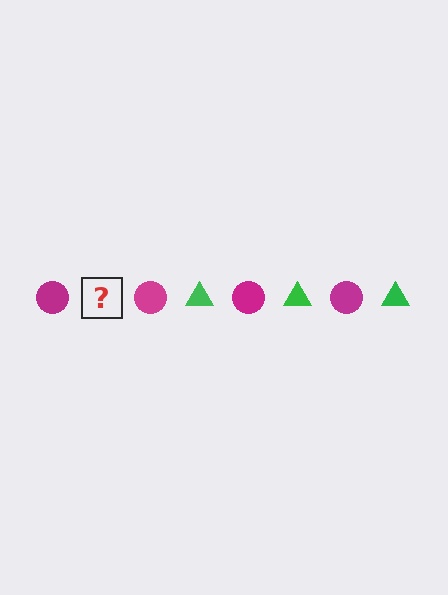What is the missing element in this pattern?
The missing element is a green triangle.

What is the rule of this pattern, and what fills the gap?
The rule is that the pattern alternates between magenta circle and green triangle. The gap should be filled with a green triangle.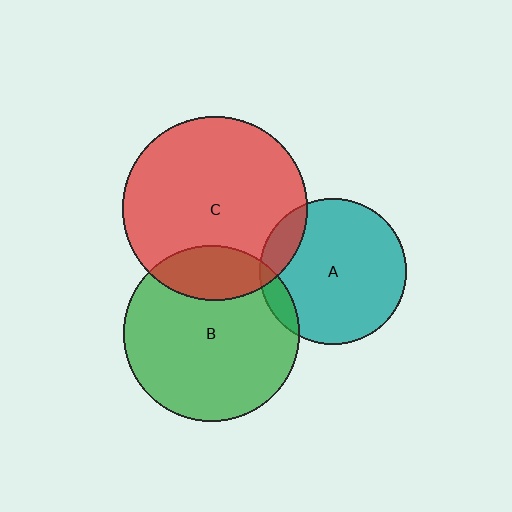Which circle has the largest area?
Circle C (red).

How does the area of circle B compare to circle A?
Approximately 1.5 times.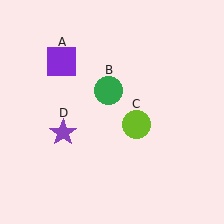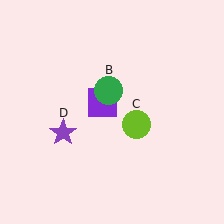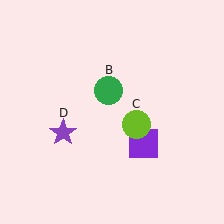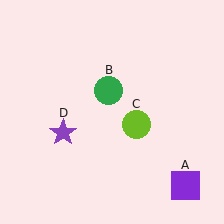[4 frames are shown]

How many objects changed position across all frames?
1 object changed position: purple square (object A).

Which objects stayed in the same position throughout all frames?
Green circle (object B) and lime circle (object C) and purple star (object D) remained stationary.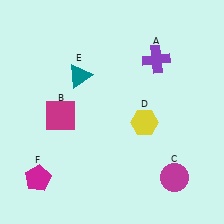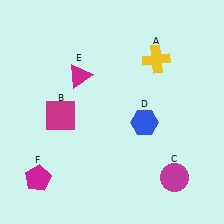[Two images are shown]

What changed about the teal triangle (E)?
In Image 1, E is teal. In Image 2, it changed to magenta.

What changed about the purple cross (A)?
In Image 1, A is purple. In Image 2, it changed to yellow.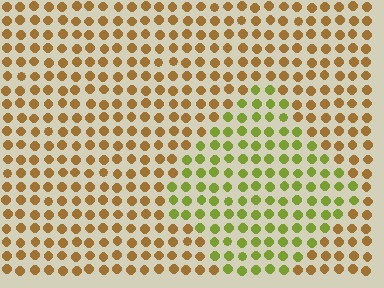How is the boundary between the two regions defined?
The boundary is defined purely by a slight shift in hue (about 46 degrees). Spacing, size, and orientation are identical on both sides.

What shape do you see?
I see a diamond.